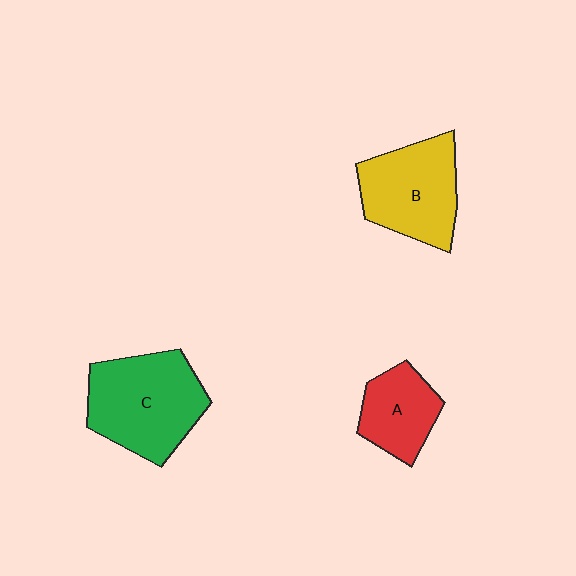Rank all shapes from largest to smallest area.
From largest to smallest: C (green), B (yellow), A (red).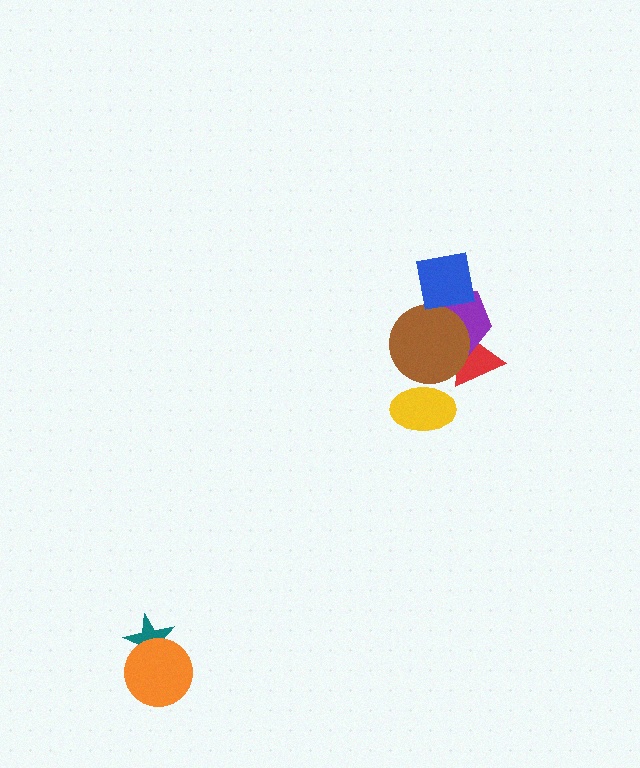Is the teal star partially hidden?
Yes, it is partially covered by another shape.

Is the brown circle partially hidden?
Yes, it is partially covered by another shape.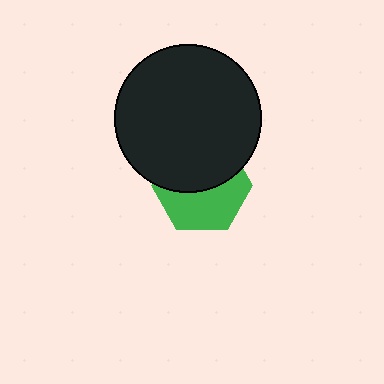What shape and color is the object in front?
The object in front is a black circle.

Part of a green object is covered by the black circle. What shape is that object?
It is a hexagon.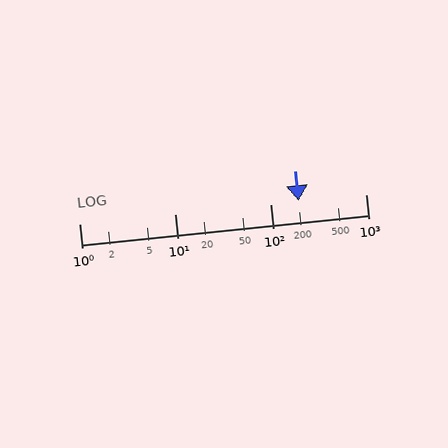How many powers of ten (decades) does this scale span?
The scale spans 3 decades, from 1 to 1000.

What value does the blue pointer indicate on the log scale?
The pointer indicates approximately 200.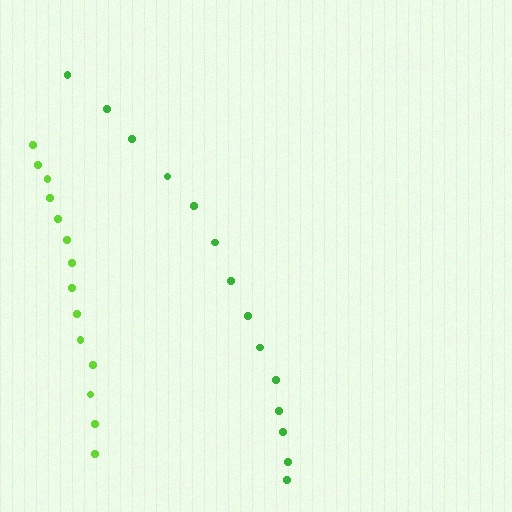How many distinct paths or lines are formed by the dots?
There are 2 distinct paths.